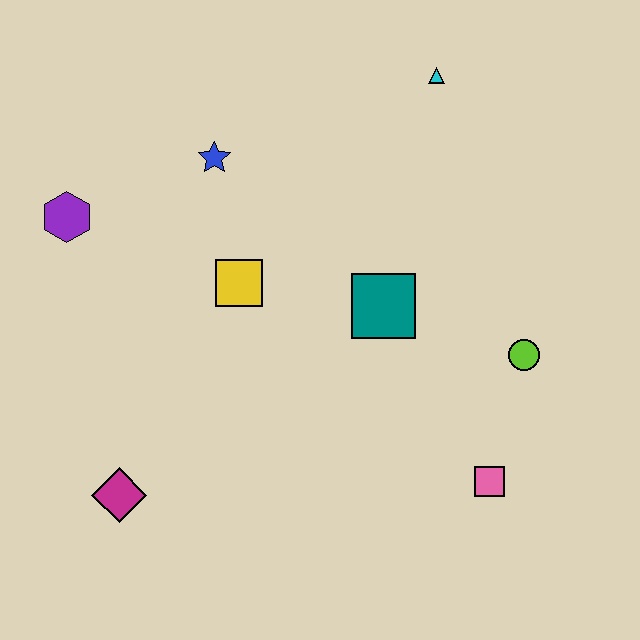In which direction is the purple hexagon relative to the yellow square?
The purple hexagon is to the left of the yellow square.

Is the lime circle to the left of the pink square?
No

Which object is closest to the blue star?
The yellow square is closest to the blue star.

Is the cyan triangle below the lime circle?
No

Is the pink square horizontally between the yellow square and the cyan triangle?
No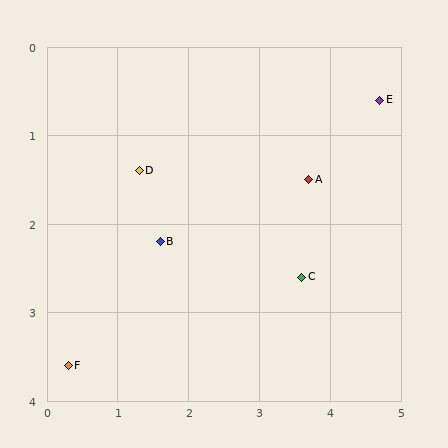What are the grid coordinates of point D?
Point D is at approximately (1.3, 1.4).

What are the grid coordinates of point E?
Point E is at approximately (4.7, 0.6).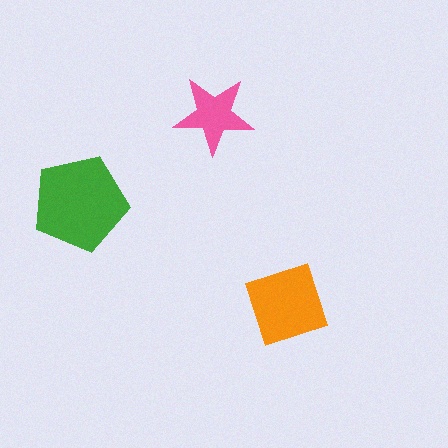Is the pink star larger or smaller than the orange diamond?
Smaller.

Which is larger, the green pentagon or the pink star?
The green pentagon.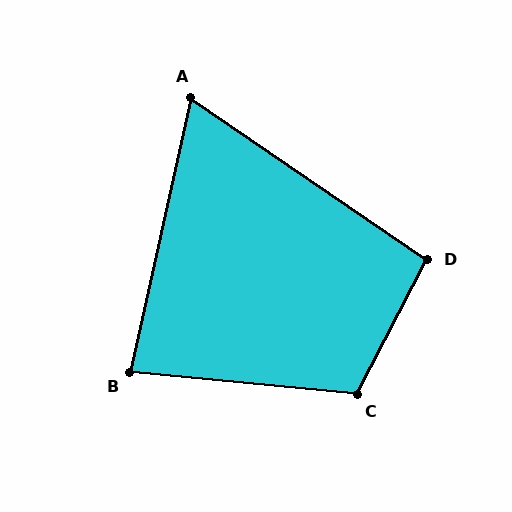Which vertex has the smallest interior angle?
A, at approximately 68 degrees.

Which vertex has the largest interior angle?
C, at approximately 112 degrees.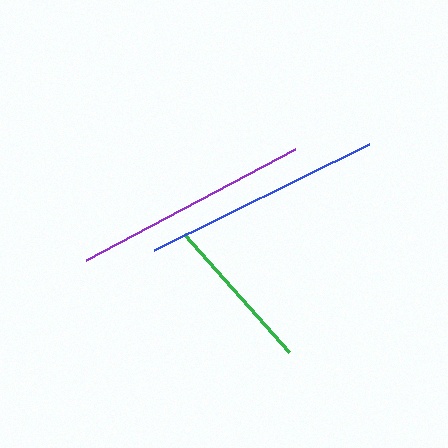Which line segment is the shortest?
The green line is the shortest at approximately 158 pixels.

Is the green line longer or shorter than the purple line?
The purple line is longer than the green line.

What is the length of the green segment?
The green segment is approximately 158 pixels long.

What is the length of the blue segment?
The blue segment is approximately 240 pixels long.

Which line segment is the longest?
The blue line is the longest at approximately 240 pixels.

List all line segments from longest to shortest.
From longest to shortest: blue, purple, green.